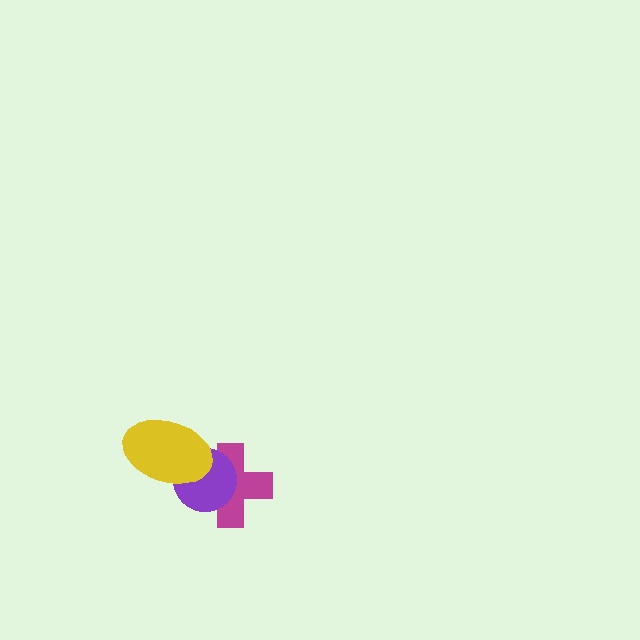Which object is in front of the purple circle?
The yellow ellipse is in front of the purple circle.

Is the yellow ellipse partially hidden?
No, no other shape covers it.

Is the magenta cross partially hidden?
Yes, it is partially covered by another shape.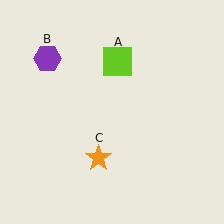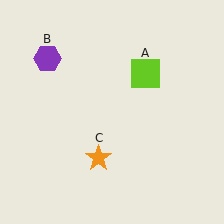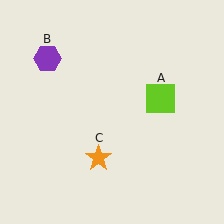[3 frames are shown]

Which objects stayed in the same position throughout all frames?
Purple hexagon (object B) and orange star (object C) remained stationary.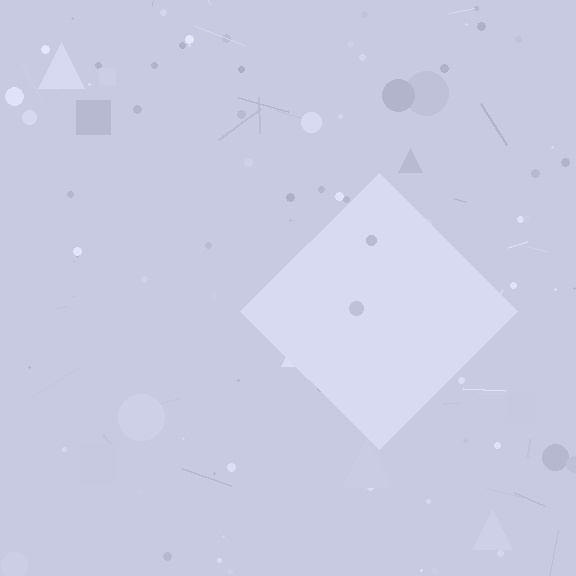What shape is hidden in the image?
A diamond is hidden in the image.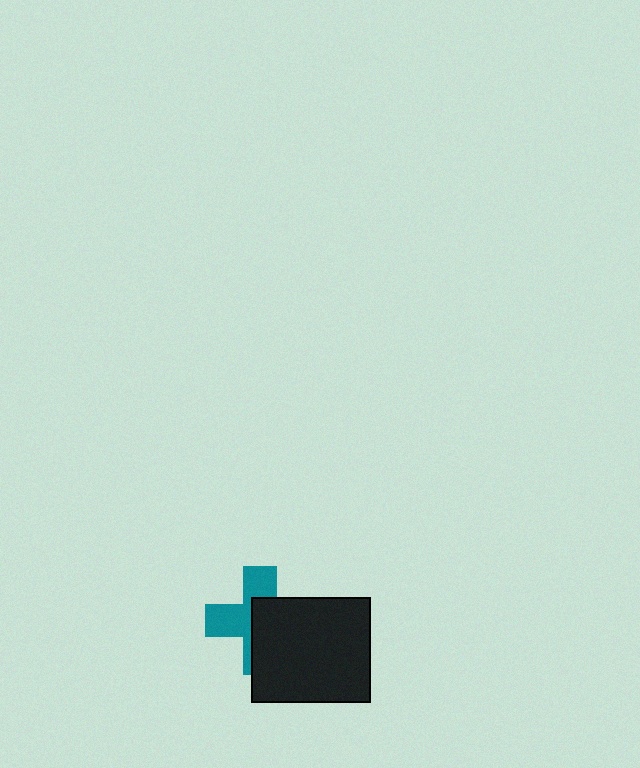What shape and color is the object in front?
The object in front is a black rectangle.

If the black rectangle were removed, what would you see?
You would see the complete teal cross.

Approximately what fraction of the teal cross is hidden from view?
Roughly 52% of the teal cross is hidden behind the black rectangle.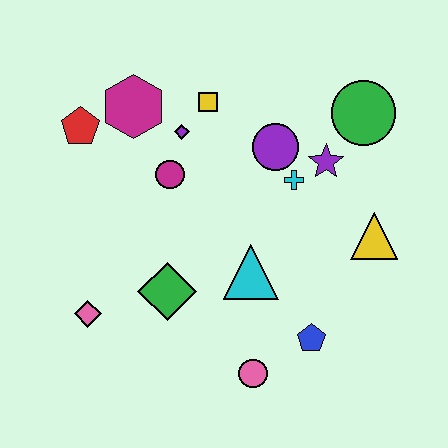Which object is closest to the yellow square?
The purple diamond is closest to the yellow square.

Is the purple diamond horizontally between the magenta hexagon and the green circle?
Yes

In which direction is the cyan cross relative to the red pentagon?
The cyan cross is to the right of the red pentagon.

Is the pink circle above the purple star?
No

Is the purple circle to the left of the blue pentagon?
Yes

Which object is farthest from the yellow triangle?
The red pentagon is farthest from the yellow triangle.